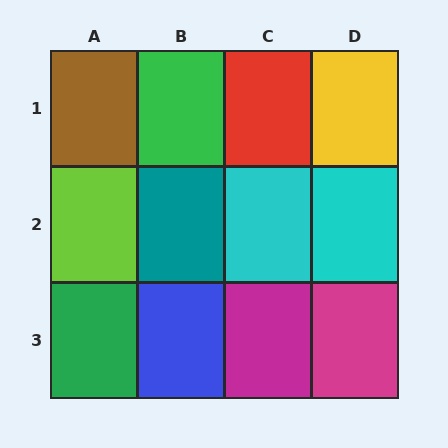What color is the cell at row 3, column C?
Magenta.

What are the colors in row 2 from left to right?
Lime, teal, cyan, cyan.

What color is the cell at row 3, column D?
Magenta.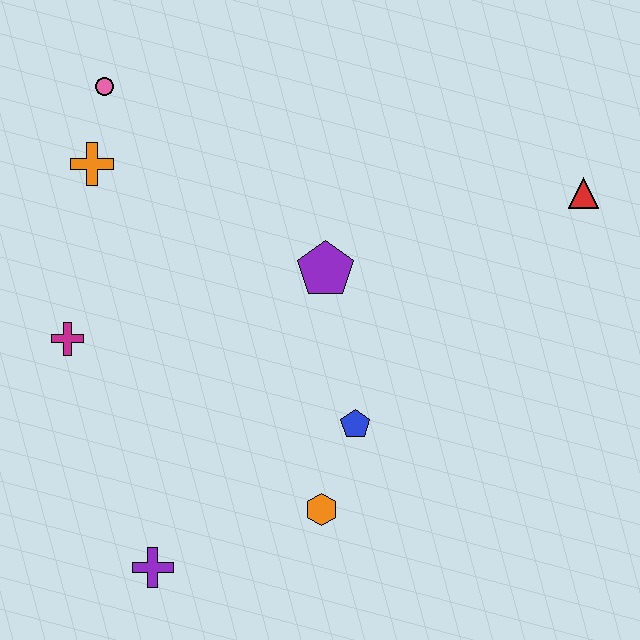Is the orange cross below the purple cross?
No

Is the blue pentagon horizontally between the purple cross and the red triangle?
Yes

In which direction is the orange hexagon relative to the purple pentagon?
The orange hexagon is below the purple pentagon.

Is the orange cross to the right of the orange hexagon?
No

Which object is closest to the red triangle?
The purple pentagon is closest to the red triangle.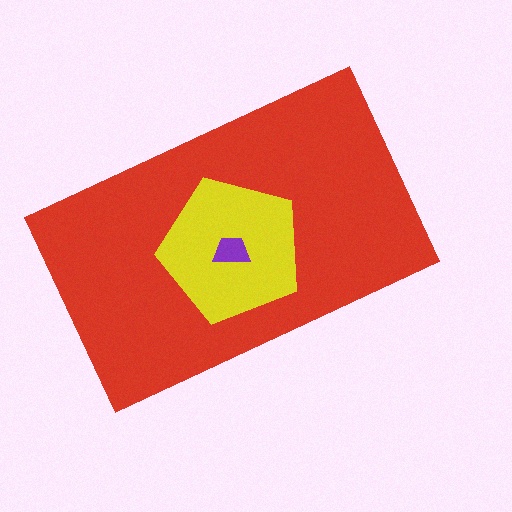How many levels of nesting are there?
3.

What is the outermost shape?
The red rectangle.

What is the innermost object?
The purple trapezoid.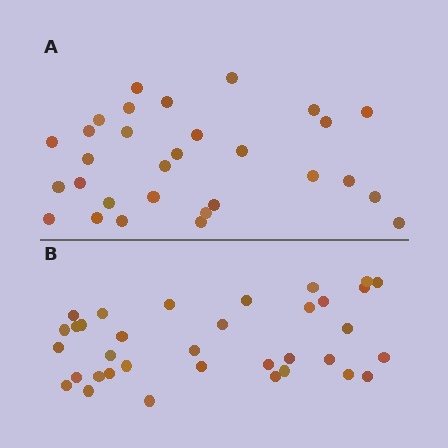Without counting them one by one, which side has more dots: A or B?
Region B (the bottom region) has more dots.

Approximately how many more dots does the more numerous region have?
Region B has about 5 more dots than region A.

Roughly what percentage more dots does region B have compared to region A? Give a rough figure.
About 15% more.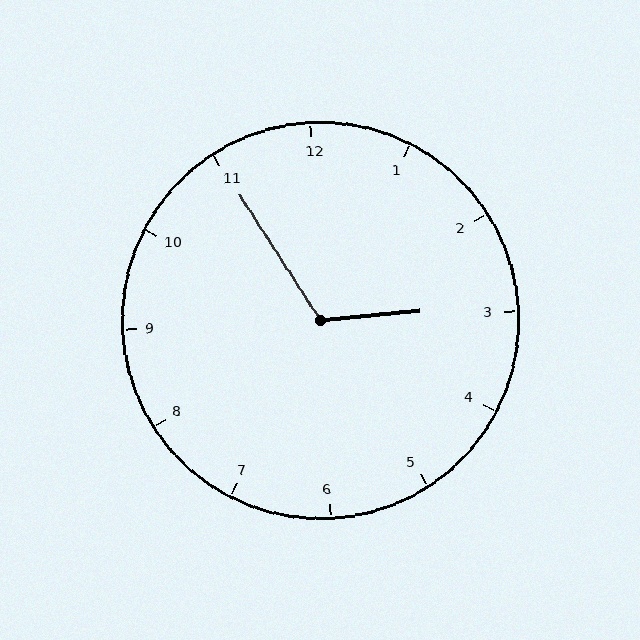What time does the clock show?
2:55.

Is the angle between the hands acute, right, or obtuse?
It is obtuse.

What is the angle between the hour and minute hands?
Approximately 118 degrees.